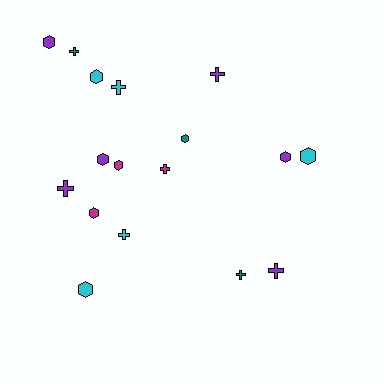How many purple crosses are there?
There are 3 purple crosses.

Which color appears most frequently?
Purple, with 6 objects.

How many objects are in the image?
There are 17 objects.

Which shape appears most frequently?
Hexagon, with 9 objects.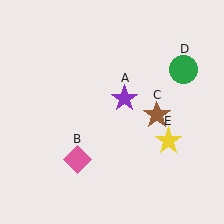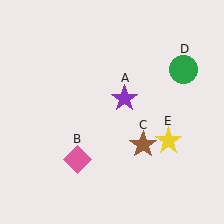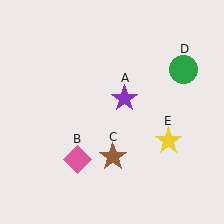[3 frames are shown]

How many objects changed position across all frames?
1 object changed position: brown star (object C).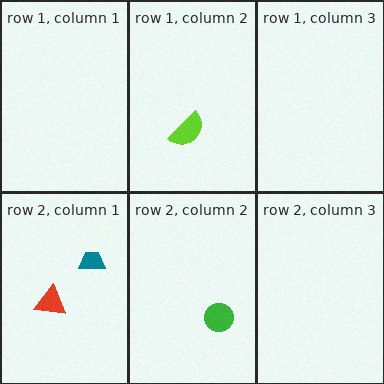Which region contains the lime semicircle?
The row 1, column 2 region.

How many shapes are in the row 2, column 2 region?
1.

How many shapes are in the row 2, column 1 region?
2.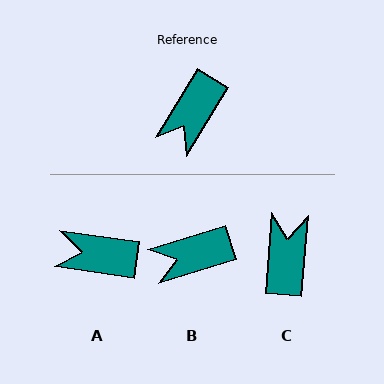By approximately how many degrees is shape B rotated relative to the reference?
Approximately 41 degrees clockwise.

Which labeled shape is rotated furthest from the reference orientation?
C, about 153 degrees away.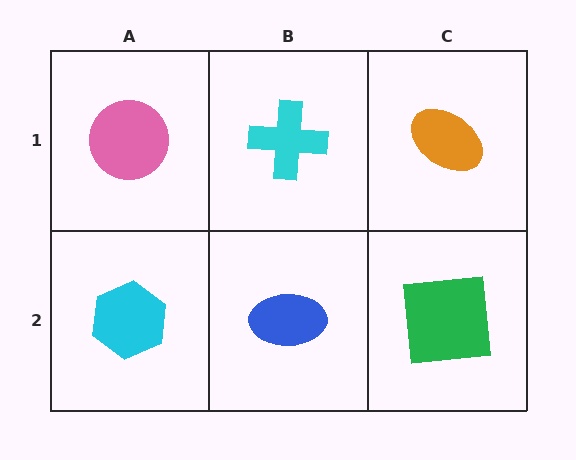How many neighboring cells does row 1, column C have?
2.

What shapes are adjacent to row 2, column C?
An orange ellipse (row 1, column C), a blue ellipse (row 2, column B).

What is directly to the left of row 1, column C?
A cyan cross.